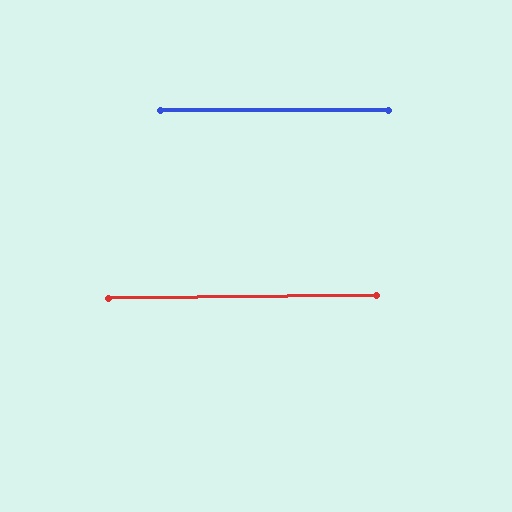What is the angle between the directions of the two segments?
Approximately 1 degree.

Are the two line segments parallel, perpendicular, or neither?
Parallel — their directions differ by only 0.9°.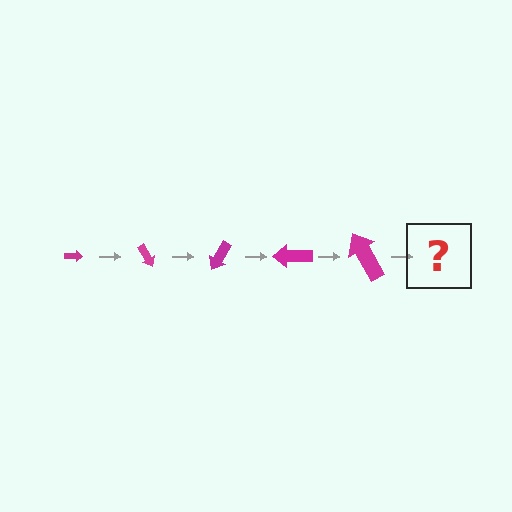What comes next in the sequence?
The next element should be an arrow, larger than the previous one and rotated 300 degrees from the start.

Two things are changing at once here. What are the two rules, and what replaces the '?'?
The two rules are that the arrow grows larger each step and it rotates 60 degrees each step. The '?' should be an arrow, larger than the previous one and rotated 300 degrees from the start.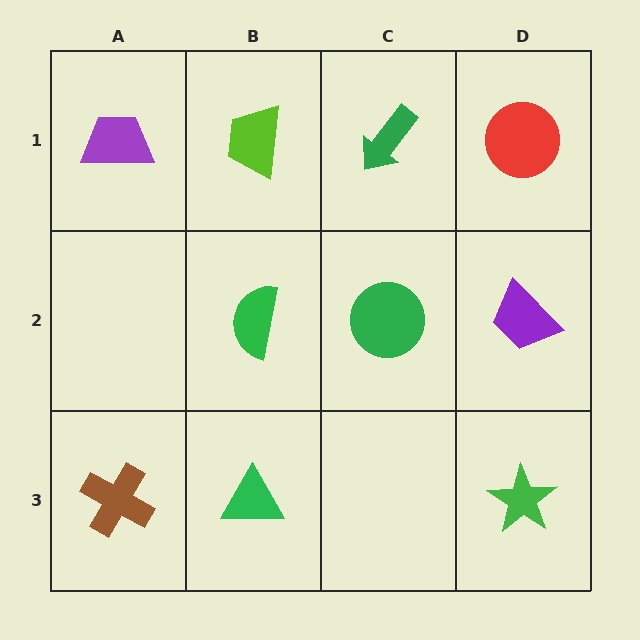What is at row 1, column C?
A green arrow.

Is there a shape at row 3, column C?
No, that cell is empty.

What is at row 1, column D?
A red circle.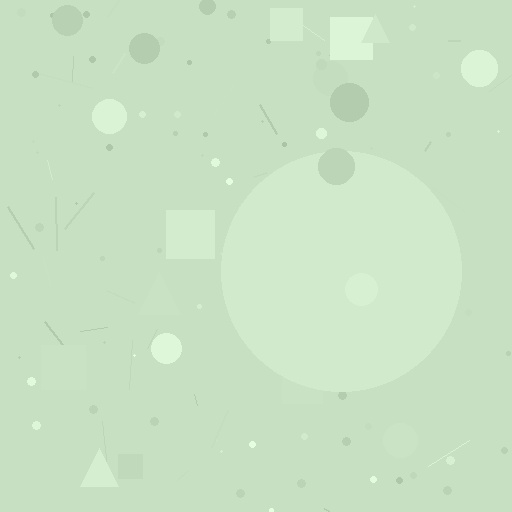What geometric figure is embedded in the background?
A circle is embedded in the background.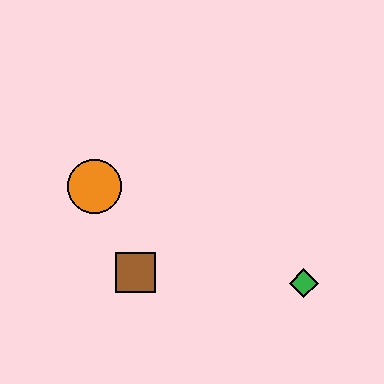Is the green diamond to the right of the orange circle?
Yes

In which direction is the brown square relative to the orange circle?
The brown square is below the orange circle.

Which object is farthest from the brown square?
The green diamond is farthest from the brown square.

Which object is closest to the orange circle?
The brown square is closest to the orange circle.